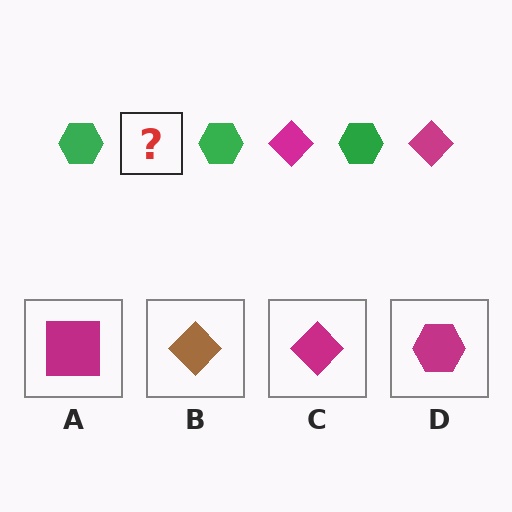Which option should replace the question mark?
Option C.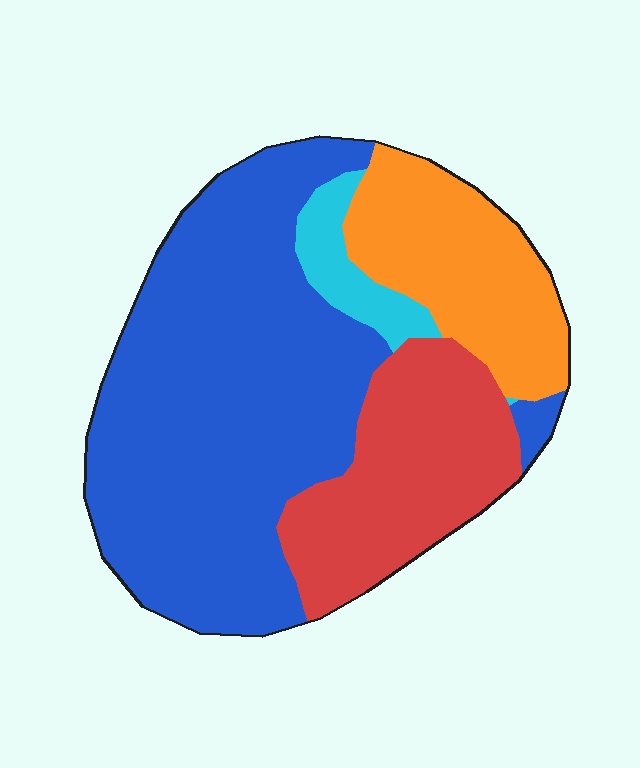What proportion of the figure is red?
Red takes up about one fifth (1/5) of the figure.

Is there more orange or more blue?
Blue.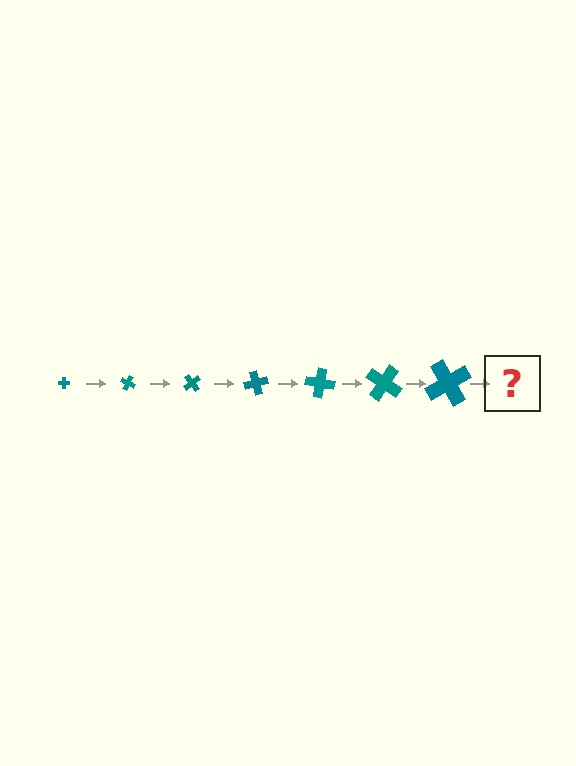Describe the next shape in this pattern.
It should be a cross, larger than the previous one and rotated 175 degrees from the start.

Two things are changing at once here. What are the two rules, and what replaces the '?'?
The two rules are that the cross grows larger each step and it rotates 25 degrees each step. The '?' should be a cross, larger than the previous one and rotated 175 degrees from the start.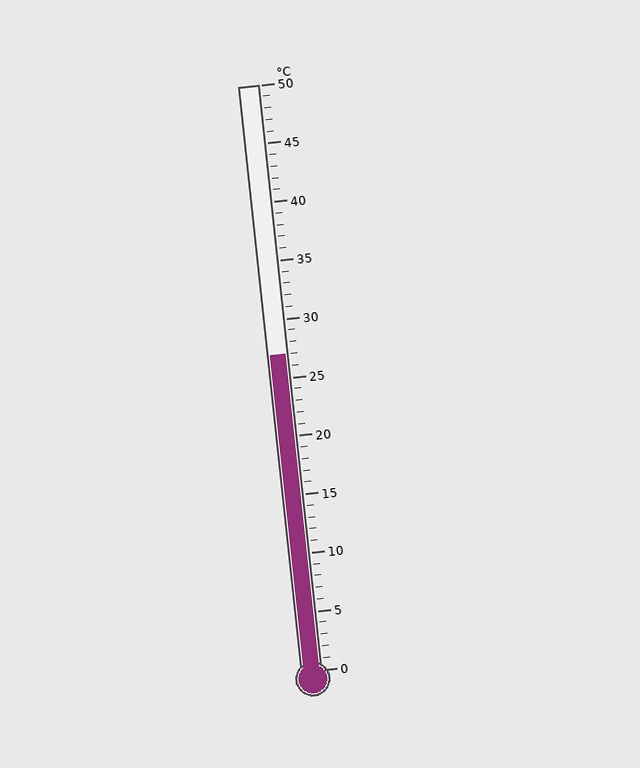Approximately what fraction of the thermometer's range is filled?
The thermometer is filled to approximately 55% of its range.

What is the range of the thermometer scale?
The thermometer scale ranges from 0°C to 50°C.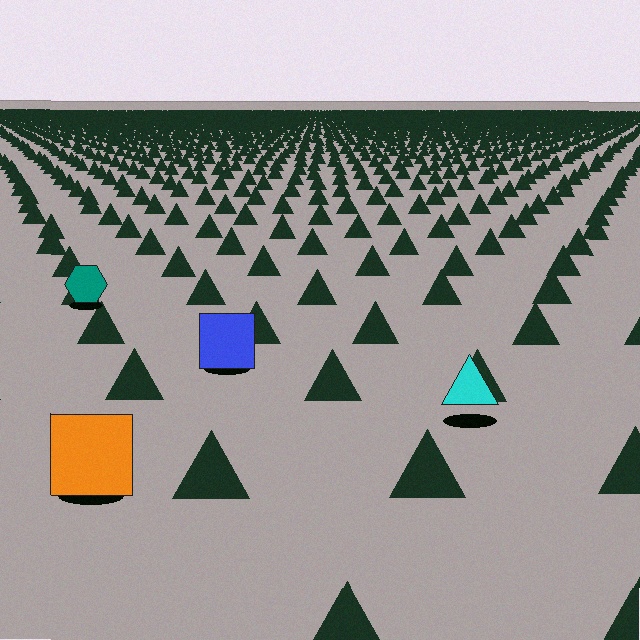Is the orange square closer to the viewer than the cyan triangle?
Yes. The orange square is closer — you can tell from the texture gradient: the ground texture is coarser near it.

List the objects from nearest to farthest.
From nearest to farthest: the orange square, the cyan triangle, the blue square, the teal hexagon.